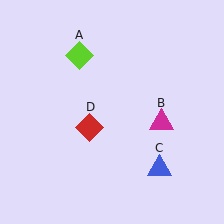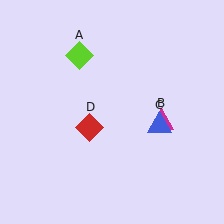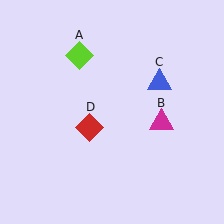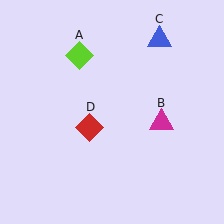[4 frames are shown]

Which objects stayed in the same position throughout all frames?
Lime diamond (object A) and magenta triangle (object B) and red diamond (object D) remained stationary.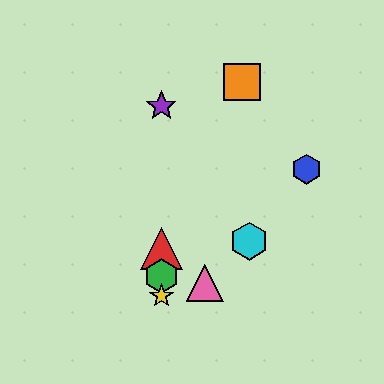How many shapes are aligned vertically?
4 shapes (the red triangle, the green hexagon, the yellow star, the purple star) are aligned vertically.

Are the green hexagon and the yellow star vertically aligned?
Yes, both are at x≈161.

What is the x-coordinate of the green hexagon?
The green hexagon is at x≈161.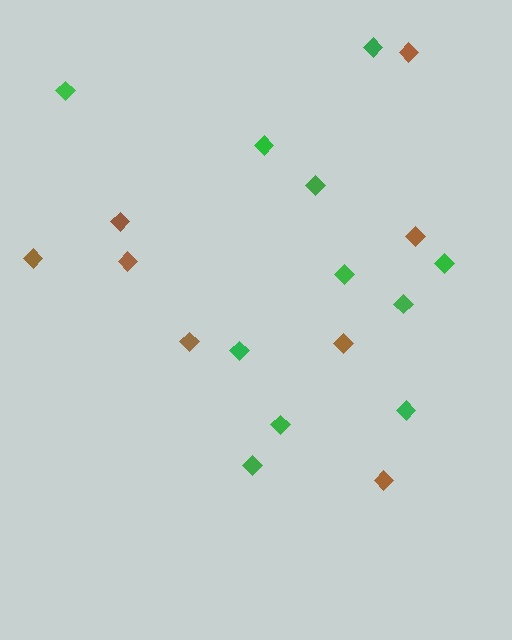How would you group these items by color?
There are 2 groups: one group of brown diamonds (8) and one group of green diamonds (11).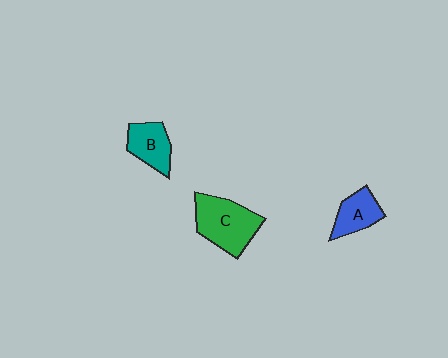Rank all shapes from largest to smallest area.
From largest to smallest: C (green), B (teal), A (blue).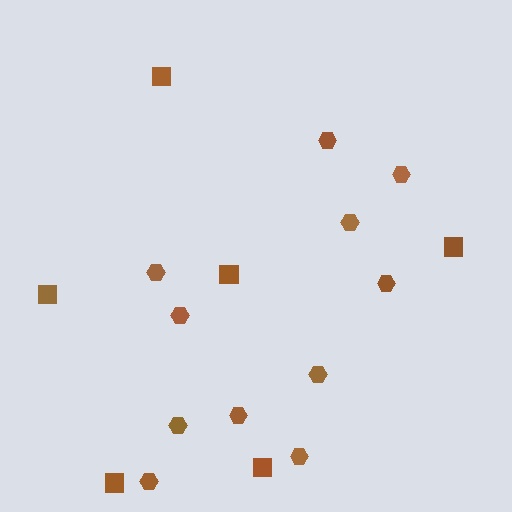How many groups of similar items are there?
There are 2 groups: one group of hexagons (11) and one group of squares (6).